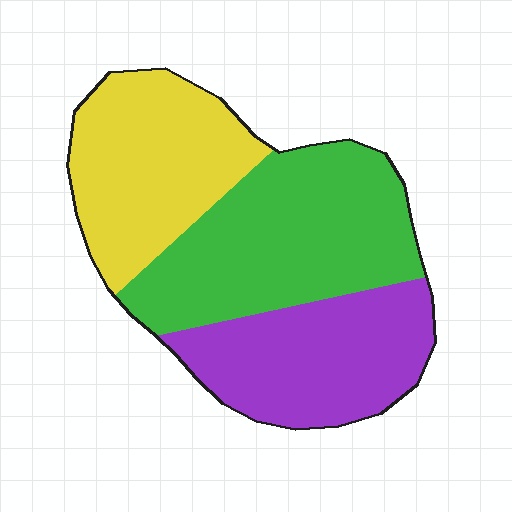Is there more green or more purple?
Green.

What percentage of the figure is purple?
Purple covers around 30% of the figure.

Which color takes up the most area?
Green, at roughly 40%.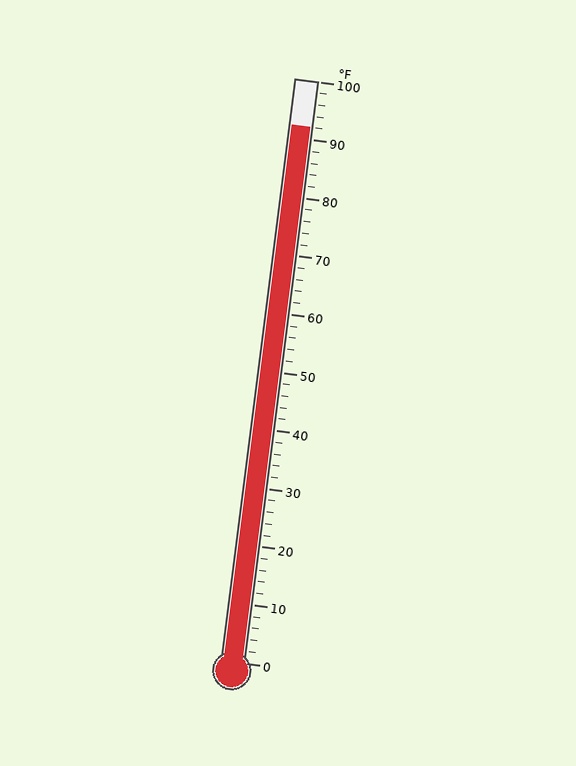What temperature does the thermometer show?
The thermometer shows approximately 92°F.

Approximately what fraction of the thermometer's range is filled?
The thermometer is filled to approximately 90% of its range.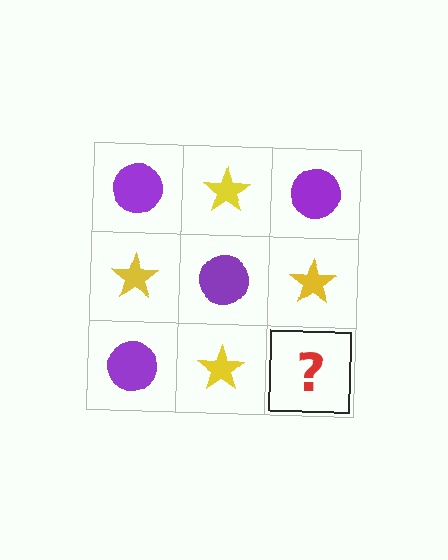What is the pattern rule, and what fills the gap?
The rule is that it alternates purple circle and yellow star in a checkerboard pattern. The gap should be filled with a purple circle.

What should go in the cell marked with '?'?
The missing cell should contain a purple circle.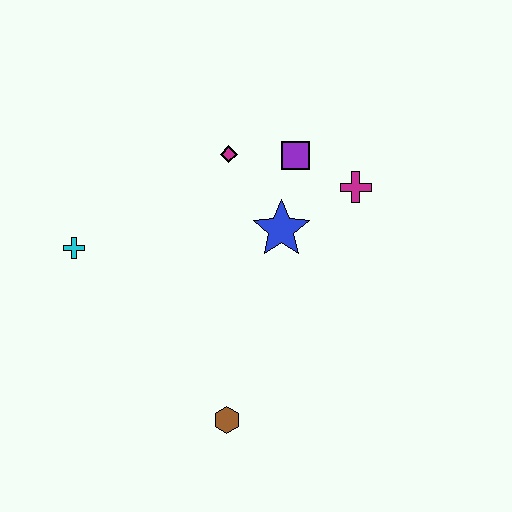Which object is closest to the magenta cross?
The purple square is closest to the magenta cross.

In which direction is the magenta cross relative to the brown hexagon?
The magenta cross is above the brown hexagon.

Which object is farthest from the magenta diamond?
The brown hexagon is farthest from the magenta diamond.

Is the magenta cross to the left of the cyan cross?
No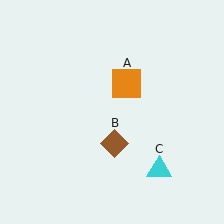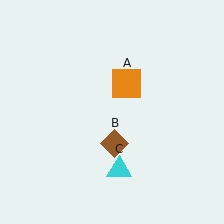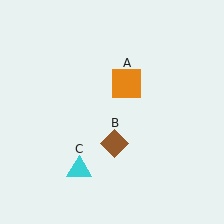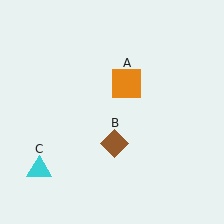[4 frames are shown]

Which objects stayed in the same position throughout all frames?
Orange square (object A) and brown diamond (object B) remained stationary.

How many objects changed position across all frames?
1 object changed position: cyan triangle (object C).